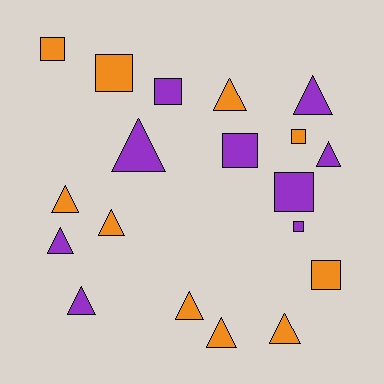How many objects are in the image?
There are 19 objects.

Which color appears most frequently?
Orange, with 10 objects.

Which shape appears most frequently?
Triangle, with 11 objects.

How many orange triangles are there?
There are 6 orange triangles.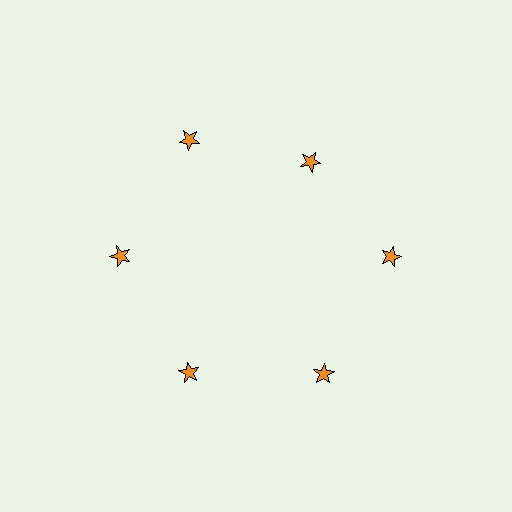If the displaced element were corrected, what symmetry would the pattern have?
It would have 6-fold rotational symmetry — the pattern would map onto itself every 60 degrees.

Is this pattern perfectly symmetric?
No. The 6 orange stars are arranged in a ring, but one element near the 1 o'clock position is pulled inward toward the center, breaking the 6-fold rotational symmetry.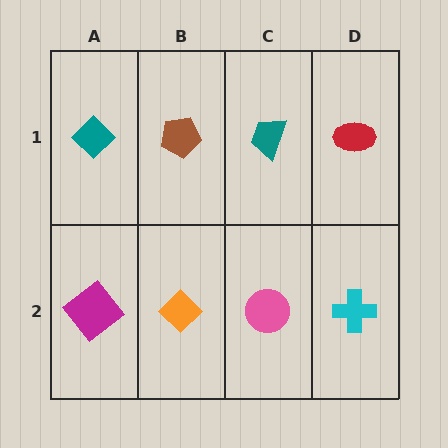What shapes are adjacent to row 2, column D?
A red ellipse (row 1, column D), a pink circle (row 2, column C).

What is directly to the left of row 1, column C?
A brown pentagon.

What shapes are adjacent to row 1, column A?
A magenta diamond (row 2, column A), a brown pentagon (row 1, column B).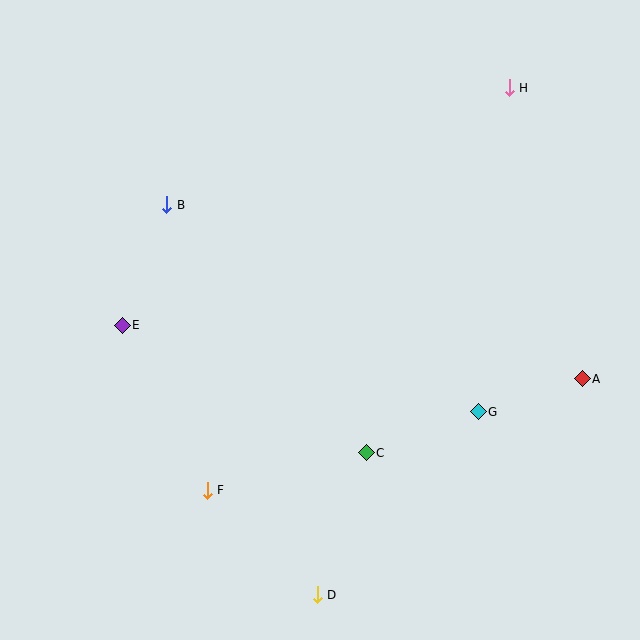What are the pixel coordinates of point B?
Point B is at (167, 205).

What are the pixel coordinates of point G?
Point G is at (478, 412).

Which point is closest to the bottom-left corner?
Point F is closest to the bottom-left corner.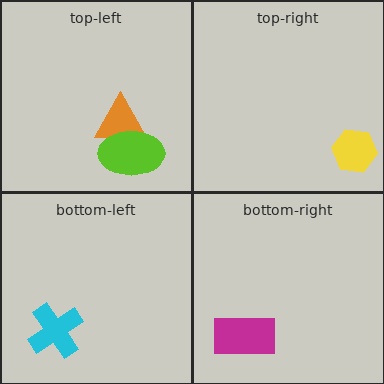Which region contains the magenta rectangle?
The bottom-right region.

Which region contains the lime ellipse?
The top-left region.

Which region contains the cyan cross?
The bottom-left region.